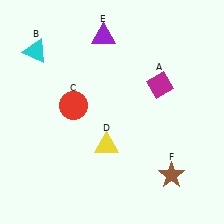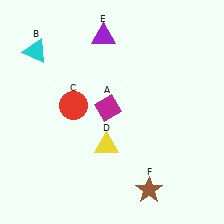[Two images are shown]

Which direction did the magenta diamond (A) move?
The magenta diamond (A) moved left.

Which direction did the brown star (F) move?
The brown star (F) moved left.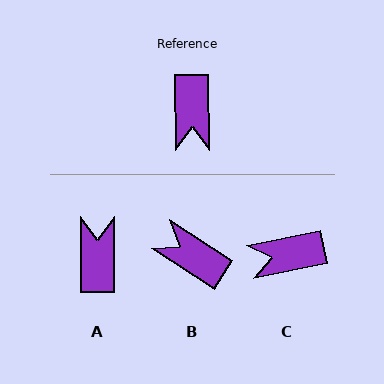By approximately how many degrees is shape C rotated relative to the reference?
Approximately 79 degrees clockwise.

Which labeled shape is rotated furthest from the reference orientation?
A, about 180 degrees away.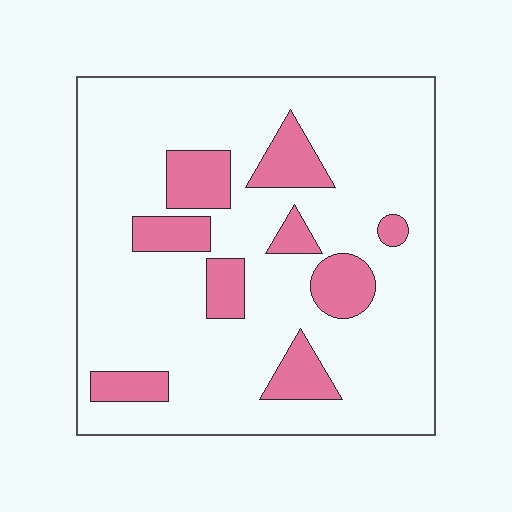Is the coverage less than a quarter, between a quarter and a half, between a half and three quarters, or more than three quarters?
Less than a quarter.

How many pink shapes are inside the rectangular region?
9.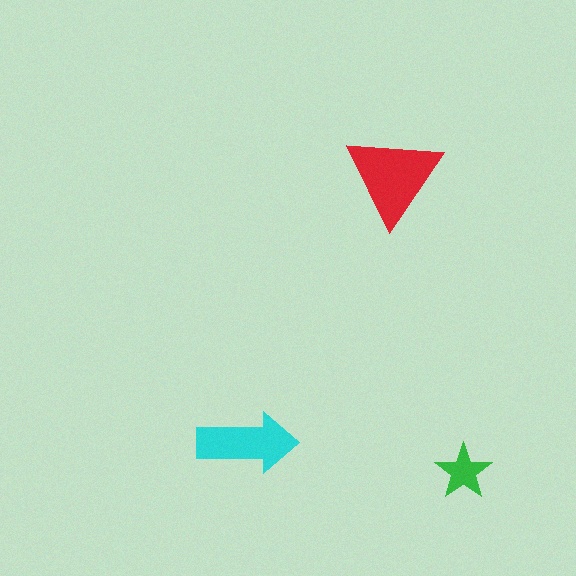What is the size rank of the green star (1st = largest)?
3rd.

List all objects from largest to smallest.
The red triangle, the cyan arrow, the green star.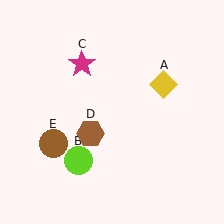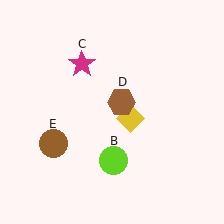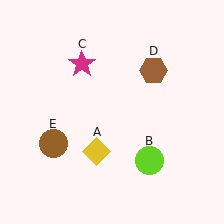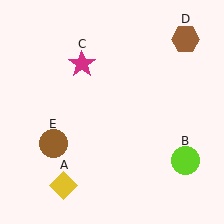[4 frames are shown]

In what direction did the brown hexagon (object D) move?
The brown hexagon (object D) moved up and to the right.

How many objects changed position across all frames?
3 objects changed position: yellow diamond (object A), lime circle (object B), brown hexagon (object D).